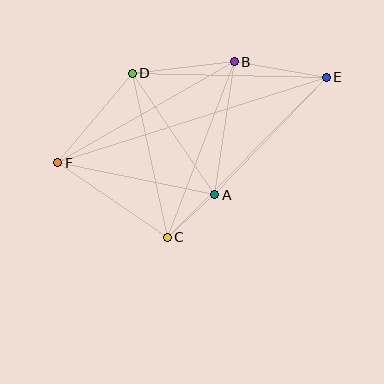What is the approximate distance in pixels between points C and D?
The distance between C and D is approximately 168 pixels.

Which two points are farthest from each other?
Points E and F are farthest from each other.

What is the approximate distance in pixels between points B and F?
The distance between B and F is approximately 203 pixels.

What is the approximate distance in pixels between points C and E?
The distance between C and E is approximately 225 pixels.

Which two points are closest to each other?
Points A and C are closest to each other.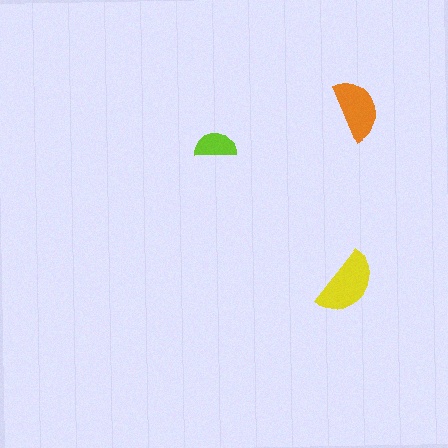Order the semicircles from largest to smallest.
the yellow one, the orange one, the lime one.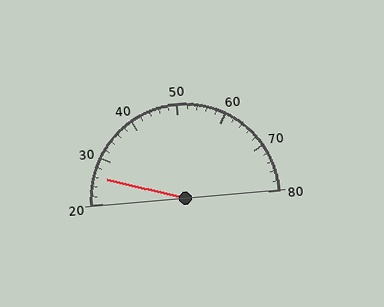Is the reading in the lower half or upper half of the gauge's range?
The reading is in the lower half of the range (20 to 80).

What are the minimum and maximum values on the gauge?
The gauge ranges from 20 to 80.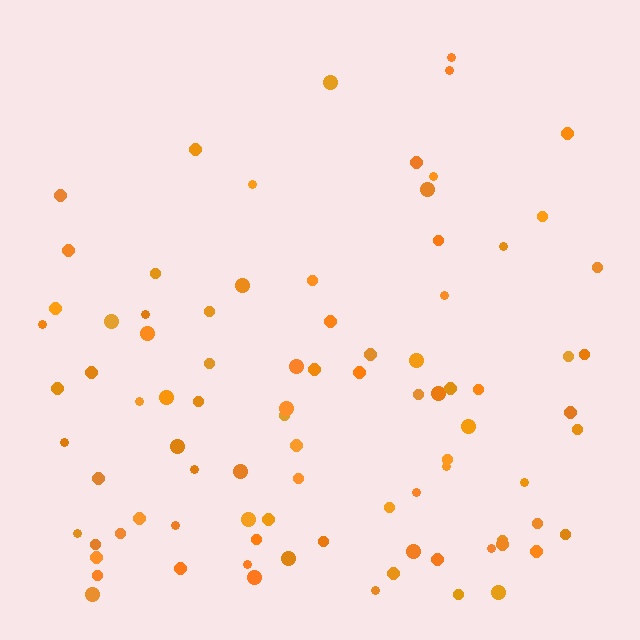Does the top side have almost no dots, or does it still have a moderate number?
Still a moderate number, just noticeably fewer than the bottom.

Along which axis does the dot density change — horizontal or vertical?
Vertical.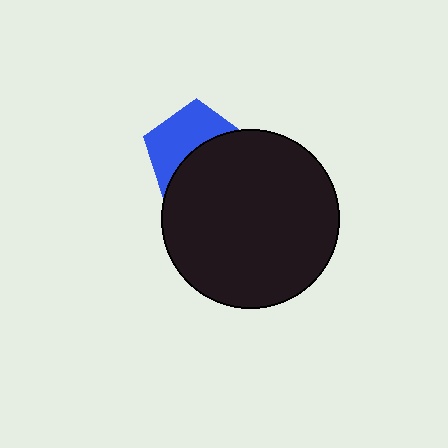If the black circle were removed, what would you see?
You would see the complete blue pentagon.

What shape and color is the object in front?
The object in front is a black circle.